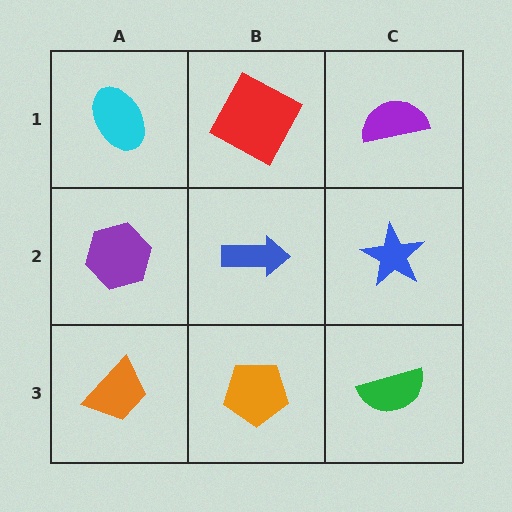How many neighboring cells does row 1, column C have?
2.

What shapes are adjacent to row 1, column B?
A blue arrow (row 2, column B), a cyan ellipse (row 1, column A), a purple semicircle (row 1, column C).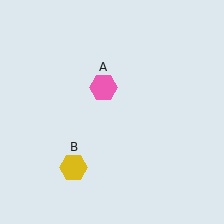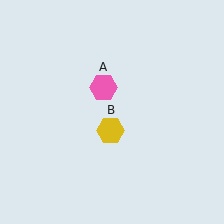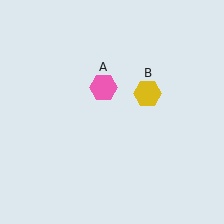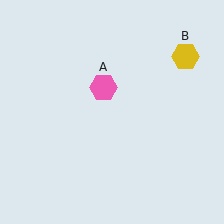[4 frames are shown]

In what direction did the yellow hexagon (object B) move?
The yellow hexagon (object B) moved up and to the right.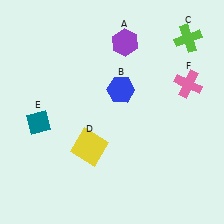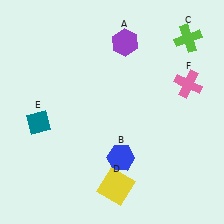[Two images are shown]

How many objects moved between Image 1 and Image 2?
2 objects moved between the two images.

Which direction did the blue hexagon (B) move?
The blue hexagon (B) moved down.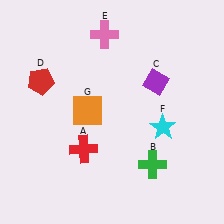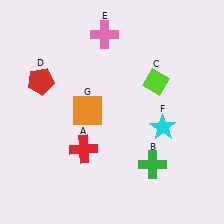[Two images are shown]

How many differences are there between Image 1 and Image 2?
There is 1 difference between the two images.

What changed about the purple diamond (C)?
In Image 1, C is purple. In Image 2, it changed to lime.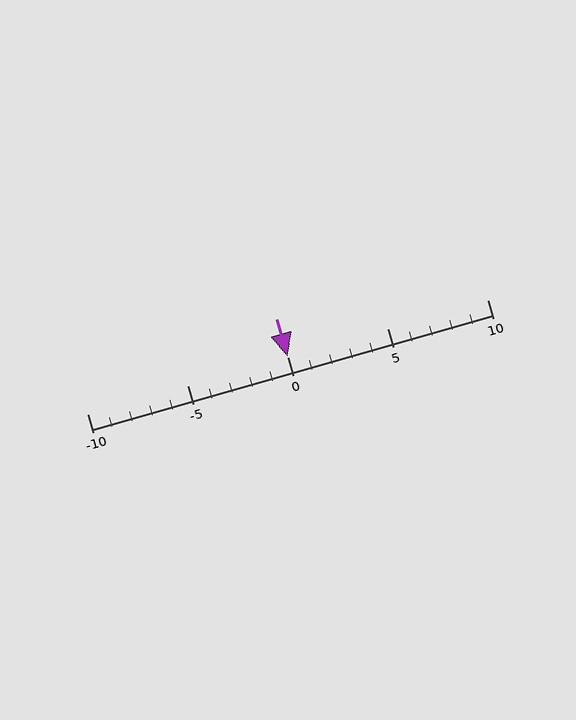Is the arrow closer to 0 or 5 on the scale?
The arrow is closer to 0.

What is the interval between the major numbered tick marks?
The major tick marks are spaced 5 units apart.